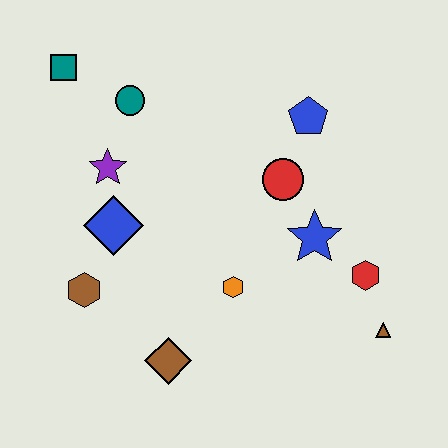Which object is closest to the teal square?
The teal circle is closest to the teal square.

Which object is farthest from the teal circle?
The brown triangle is farthest from the teal circle.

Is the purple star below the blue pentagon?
Yes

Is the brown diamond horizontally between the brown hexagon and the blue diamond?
No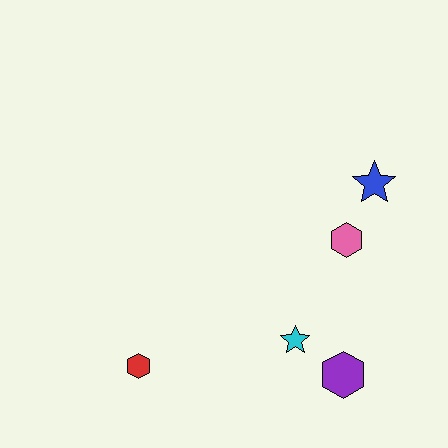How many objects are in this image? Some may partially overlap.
There are 5 objects.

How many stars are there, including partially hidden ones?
There are 2 stars.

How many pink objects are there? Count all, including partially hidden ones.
There is 1 pink object.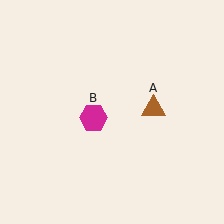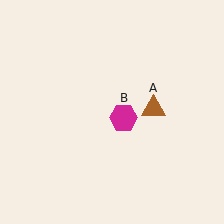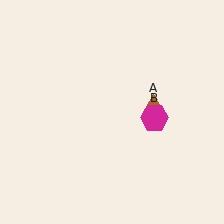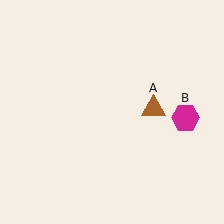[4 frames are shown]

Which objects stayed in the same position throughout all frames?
Brown triangle (object A) remained stationary.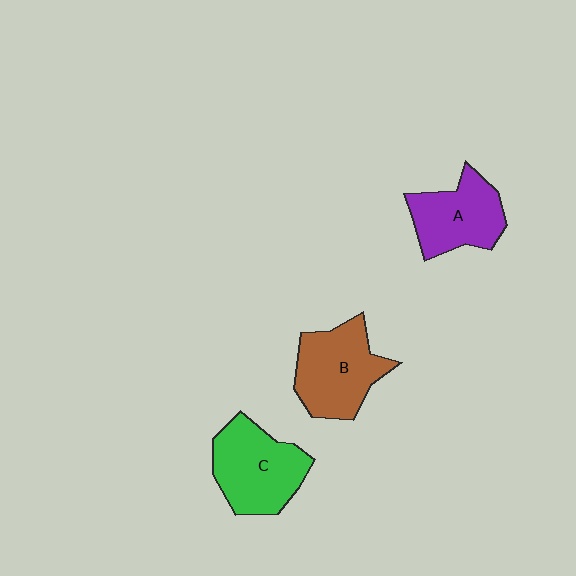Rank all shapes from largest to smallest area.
From largest to smallest: C (green), B (brown), A (purple).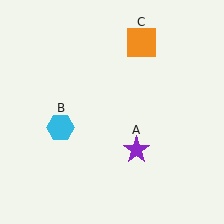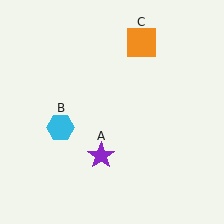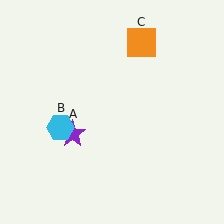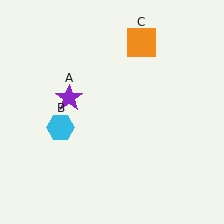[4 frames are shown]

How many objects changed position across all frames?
1 object changed position: purple star (object A).